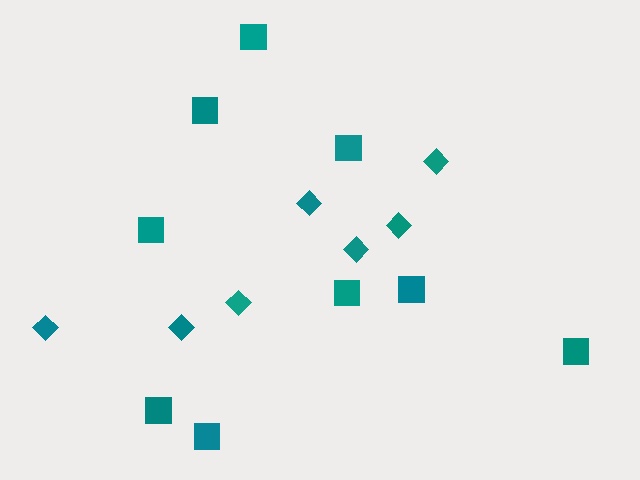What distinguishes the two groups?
There are 2 groups: one group of diamonds (7) and one group of squares (9).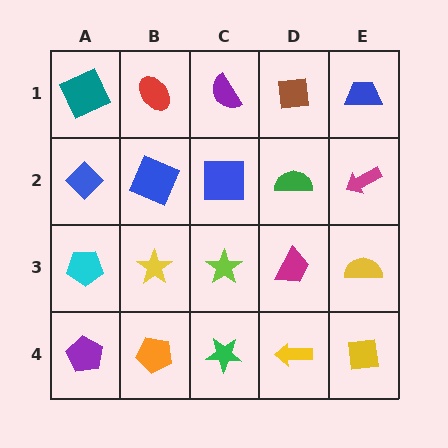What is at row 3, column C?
A lime star.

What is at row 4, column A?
A purple pentagon.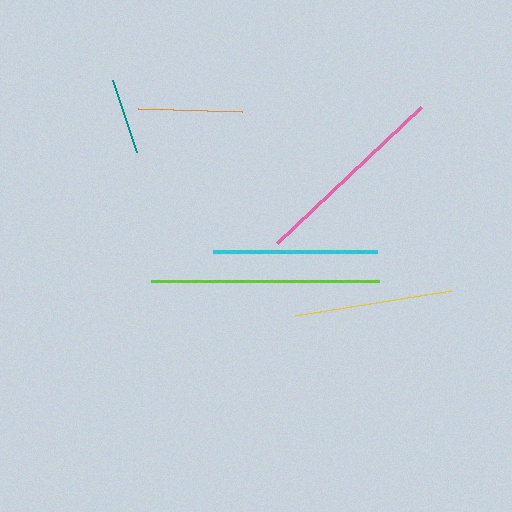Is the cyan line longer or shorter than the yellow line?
The cyan line is longer than the yellow line.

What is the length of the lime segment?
The lime segment is approximately 228 pixels long.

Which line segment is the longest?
The lime line is the longest at approximately 228 pixels.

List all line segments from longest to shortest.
From longest to shortest: lime, pink, cyan, yellow, orange, teal.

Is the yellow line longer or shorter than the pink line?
The pink line is longer than the yellow line.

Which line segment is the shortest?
The teal line is the shortest at approximately 75 pixels.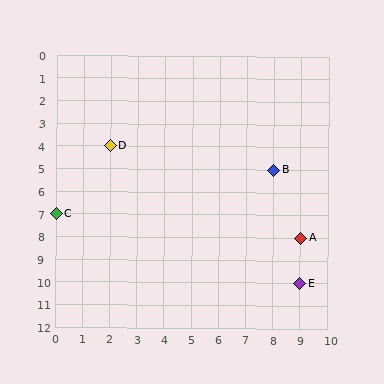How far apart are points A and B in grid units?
Points A and B are 1 column and 3 rows apart (about 3.2 grid units diagonally).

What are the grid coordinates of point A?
Point A is at grid coordinates (9, 8).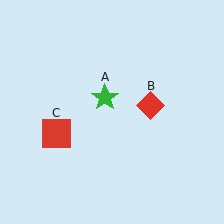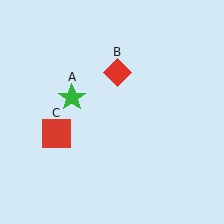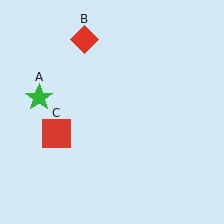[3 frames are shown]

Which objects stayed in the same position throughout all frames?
Red square (object C) remained stationary.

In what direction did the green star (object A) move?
The green star (object A) moved left.